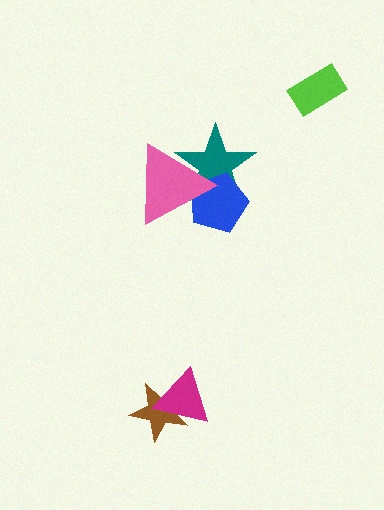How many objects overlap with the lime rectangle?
0 objects overlap with the lime rectangle.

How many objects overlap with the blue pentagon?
2 objects overlap with the blue pentagon.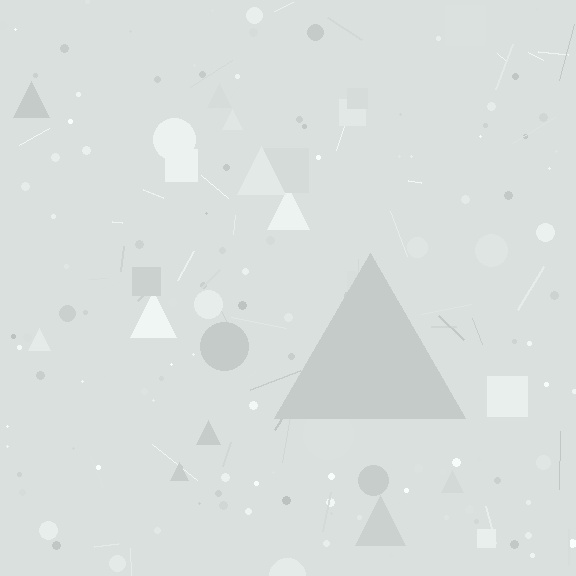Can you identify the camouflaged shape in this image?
The camouflaged shape is a triangle.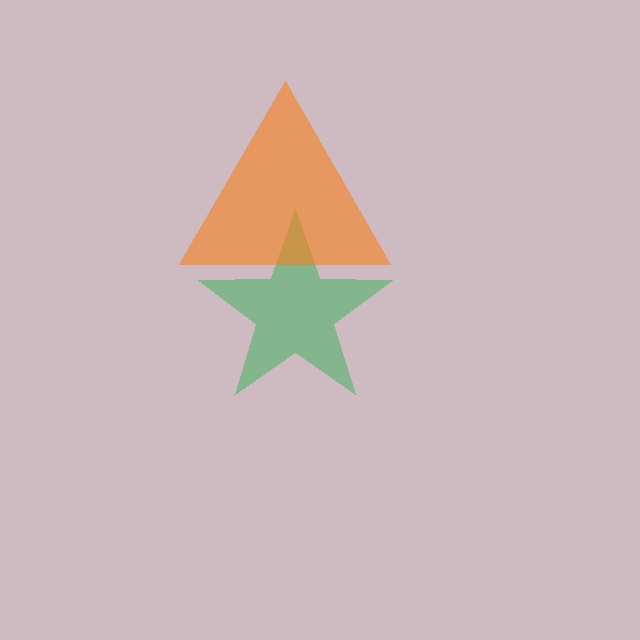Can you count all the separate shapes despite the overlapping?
Yes, there are 2 separate shapes.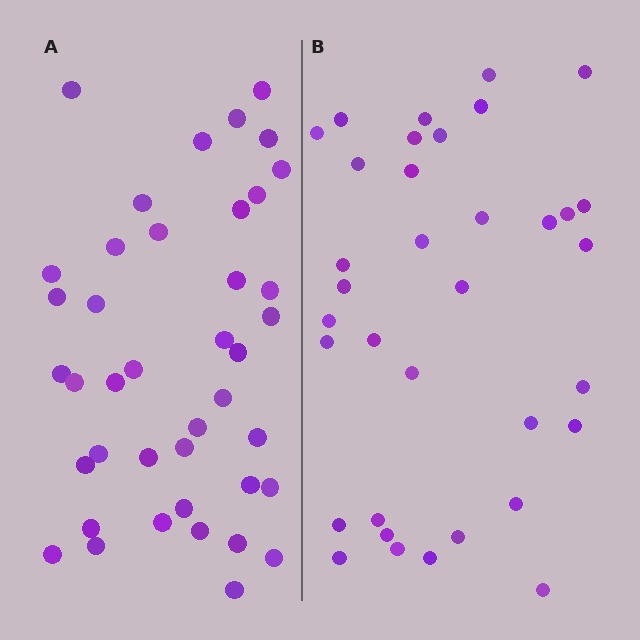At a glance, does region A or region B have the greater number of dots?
Region A (the left region) has more dots.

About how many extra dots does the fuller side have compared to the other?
Region A has about 6 more dots than region B.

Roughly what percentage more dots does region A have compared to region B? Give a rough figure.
About 15% more.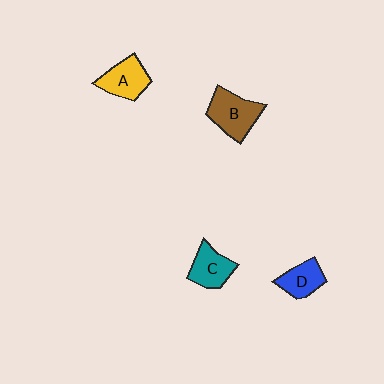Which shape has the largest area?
Shape B (brown).